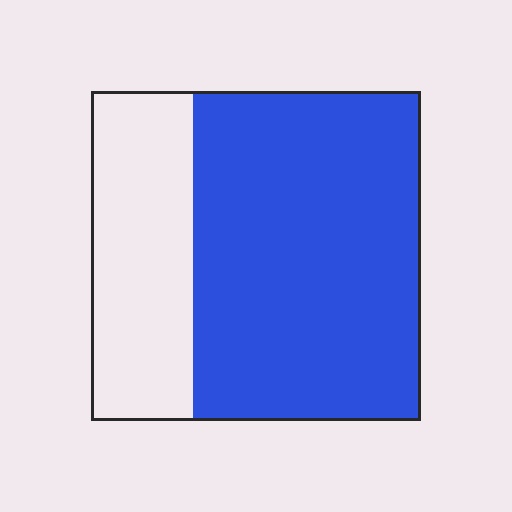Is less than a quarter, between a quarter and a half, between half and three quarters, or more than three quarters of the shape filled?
Between half and three quarters.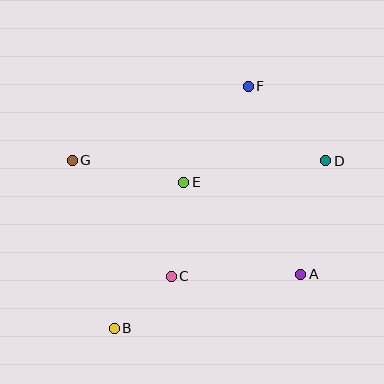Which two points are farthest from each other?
Points B and F are farthest from each other.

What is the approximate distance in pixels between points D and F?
The distance between D and F is approximately 107 pixels.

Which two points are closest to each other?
Points B and C are closest to each other.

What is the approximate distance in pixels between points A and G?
The distance between A and G is approximately 256 pixels.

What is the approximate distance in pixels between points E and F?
The distance between E and F is approximately 116 pixels.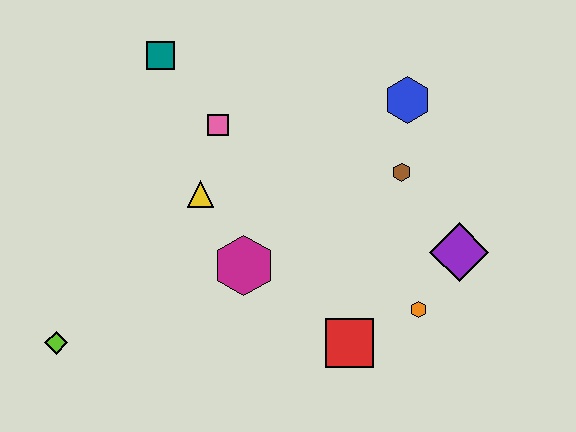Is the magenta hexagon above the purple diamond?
No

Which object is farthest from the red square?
The teal square is farthest from the red square.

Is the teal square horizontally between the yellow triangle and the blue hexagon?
No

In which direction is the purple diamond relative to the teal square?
The purple diamond is to the right of the teal square.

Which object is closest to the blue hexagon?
The brown hexagon is closest to the blue hexagon.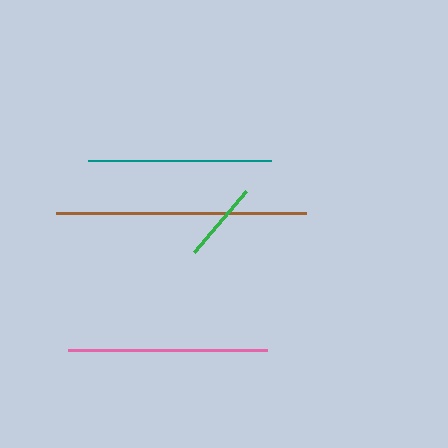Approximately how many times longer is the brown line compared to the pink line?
The brown line is approximately 1.3 times the length of the pink line.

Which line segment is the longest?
The brown line is the longest at approximately 250 pixels.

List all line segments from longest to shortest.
From longest to shortest: brown, pink, teal, green.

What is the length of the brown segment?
The brown segment is approximately 250 pixels long.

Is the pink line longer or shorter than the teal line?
The pink line is longer than the teal line.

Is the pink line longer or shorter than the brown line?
The brown line is longer than the pink line.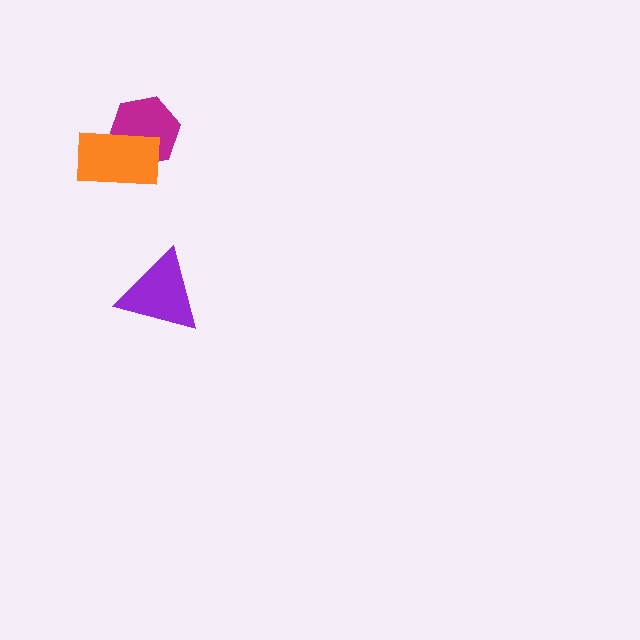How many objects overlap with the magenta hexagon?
1 object overlaps with the magenta hexagon.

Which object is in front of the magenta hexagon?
The orange rectangle is in front of the magenta hexagon.